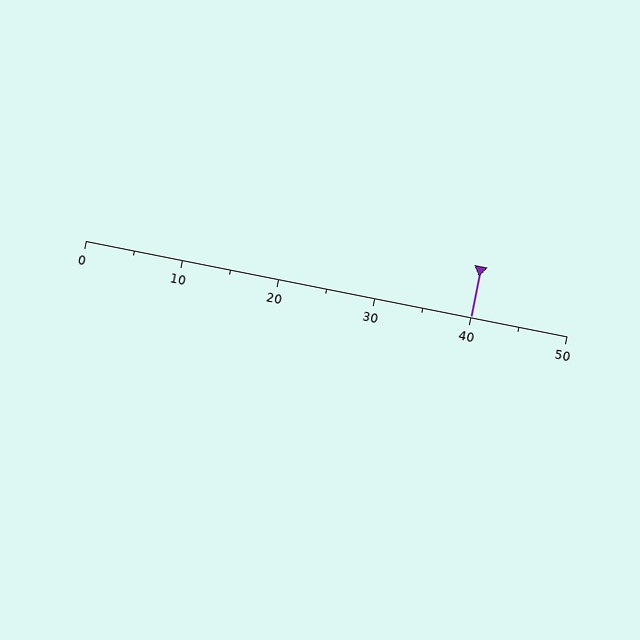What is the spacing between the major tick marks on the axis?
The major ticks are spaced 10 apart.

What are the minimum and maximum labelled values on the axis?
The axis runs from 0 to 50.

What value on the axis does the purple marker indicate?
The marker indicates approximately 40.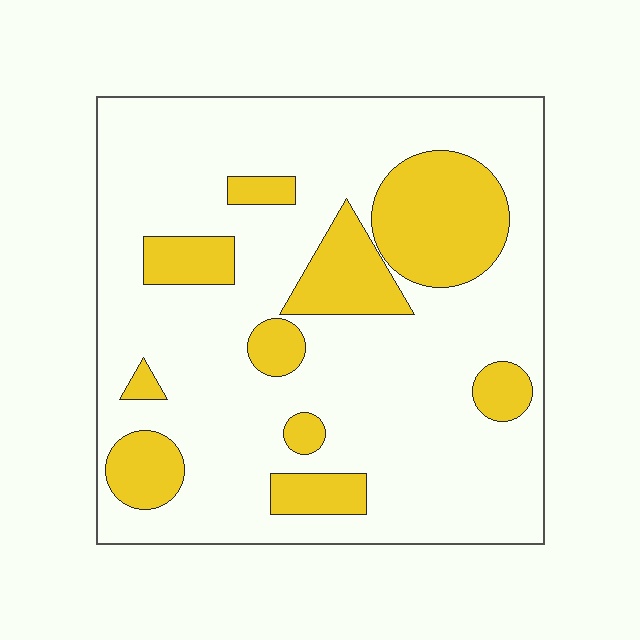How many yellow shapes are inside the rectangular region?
10.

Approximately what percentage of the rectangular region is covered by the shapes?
Approximately 25%.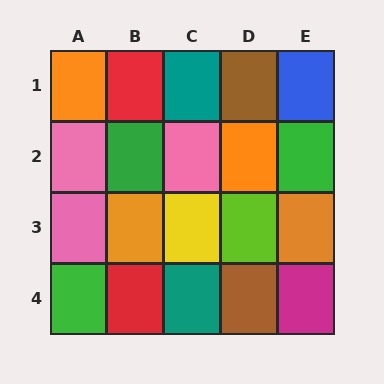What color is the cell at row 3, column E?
Orange.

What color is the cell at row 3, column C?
Yellow.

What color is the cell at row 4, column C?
Teal.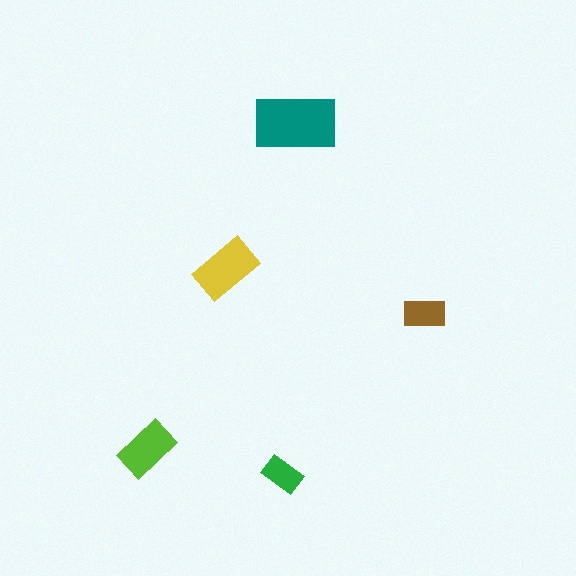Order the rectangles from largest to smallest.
the teal one, the yellow one, the lime one, the brown one, the green one.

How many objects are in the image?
There are 5 objects in the image.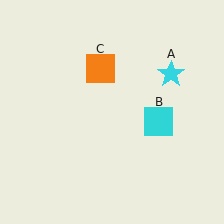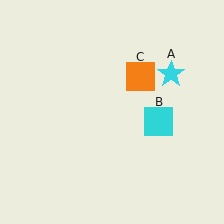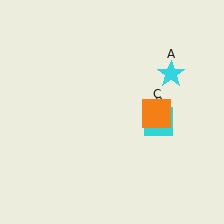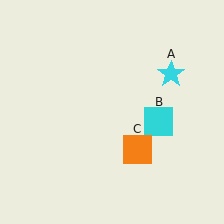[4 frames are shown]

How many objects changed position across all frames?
1 object changed position: orange square (object C).